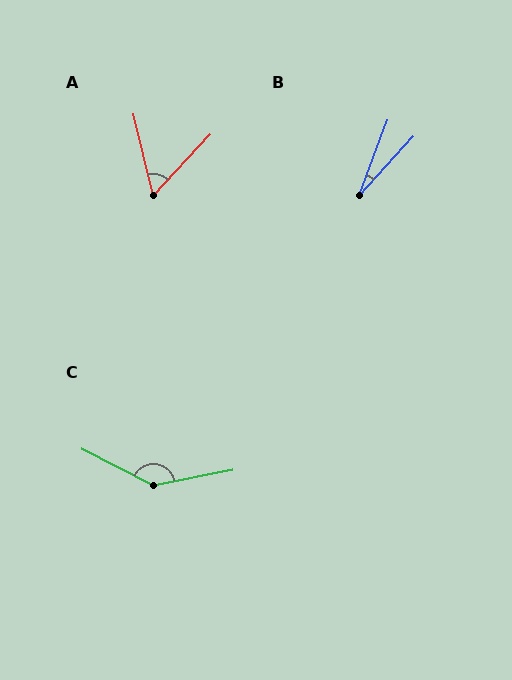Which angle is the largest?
C, at approximately 142 degrees.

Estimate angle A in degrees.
Approximately 57 degrees.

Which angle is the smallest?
B, at approximately 22 degrees.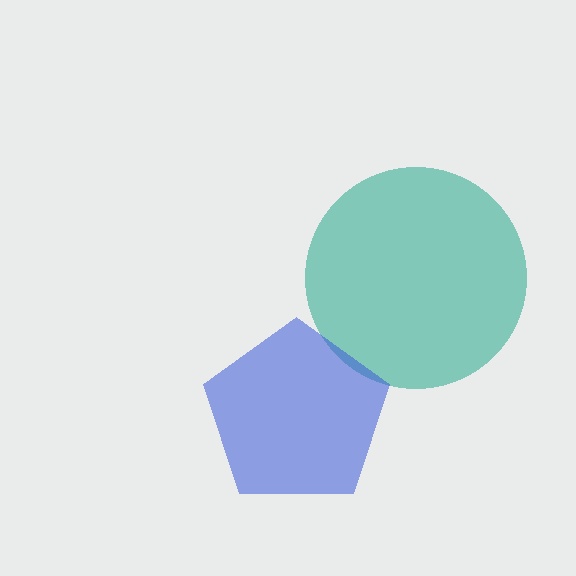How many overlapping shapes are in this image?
There are 2 overlapping shapes in the image.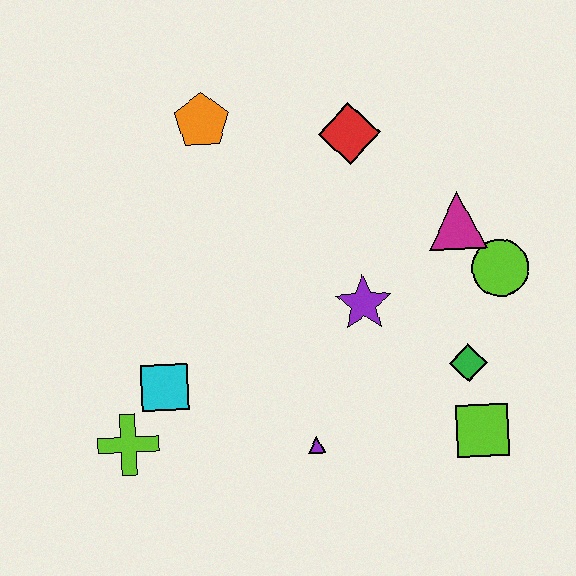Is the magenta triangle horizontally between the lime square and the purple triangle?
Yes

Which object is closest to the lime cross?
The cyan square is closest to the lime cross.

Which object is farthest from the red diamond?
The lime cross is farthest from the red diamond.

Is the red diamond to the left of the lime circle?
Yes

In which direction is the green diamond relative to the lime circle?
The green diamond is below the lime circle.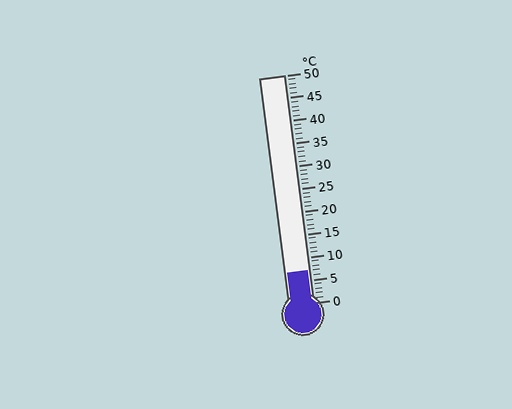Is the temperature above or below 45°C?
The temperature is below 45°C.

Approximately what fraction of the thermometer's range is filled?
The thermometer is filled to approximately 15% of its range.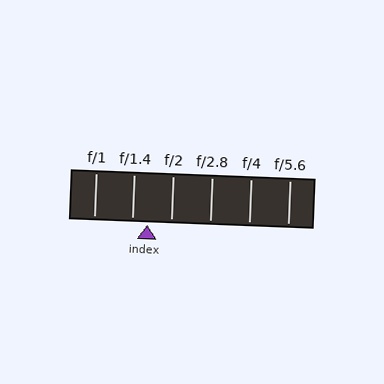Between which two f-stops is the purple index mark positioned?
The index mark is between f/1.4 and f/2.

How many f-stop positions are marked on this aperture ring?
There are 6 f-stop positions marked.